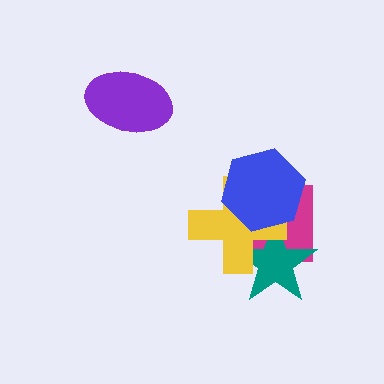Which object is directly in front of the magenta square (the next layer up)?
The teal star is directly in front of the magenta square.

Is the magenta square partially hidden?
Yes, it is partially covered by another shape.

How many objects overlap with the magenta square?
3 objects overlap with the magenta square.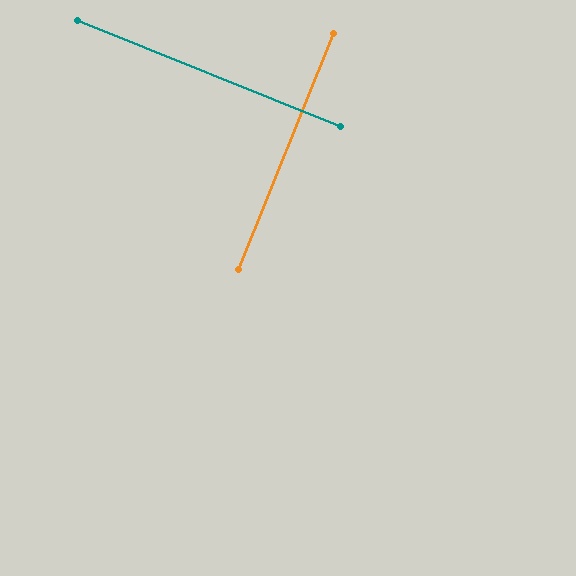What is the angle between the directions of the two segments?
Approximately 90 degrees.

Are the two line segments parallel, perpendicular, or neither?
Perpendicular — they meet at approximately 90°.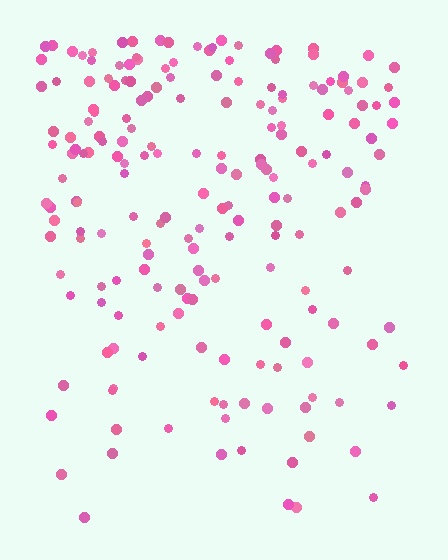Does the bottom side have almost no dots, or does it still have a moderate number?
Still a moderate number, just noticeably fewer than the top.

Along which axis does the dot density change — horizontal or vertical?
Vertical.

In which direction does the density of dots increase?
From bottom to top, with the top side densest.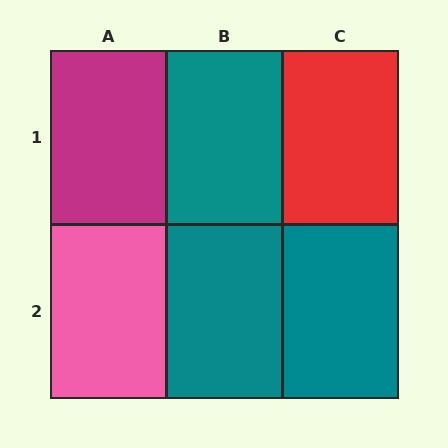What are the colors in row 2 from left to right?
Pink, teal, teal.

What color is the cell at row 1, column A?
Magenta.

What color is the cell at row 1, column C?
Red.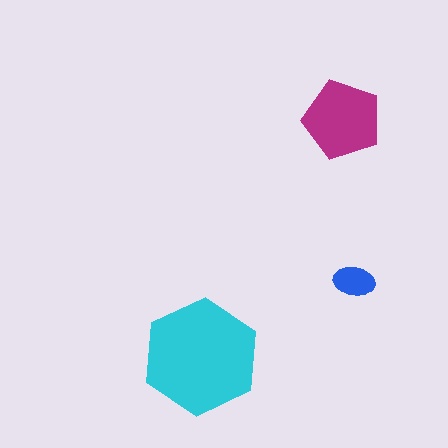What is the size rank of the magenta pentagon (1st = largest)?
2nd.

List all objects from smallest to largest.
The blue ellipse, the magenta pentagon, the cyan hexagon.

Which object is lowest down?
The cyan hexagon is bottommost.